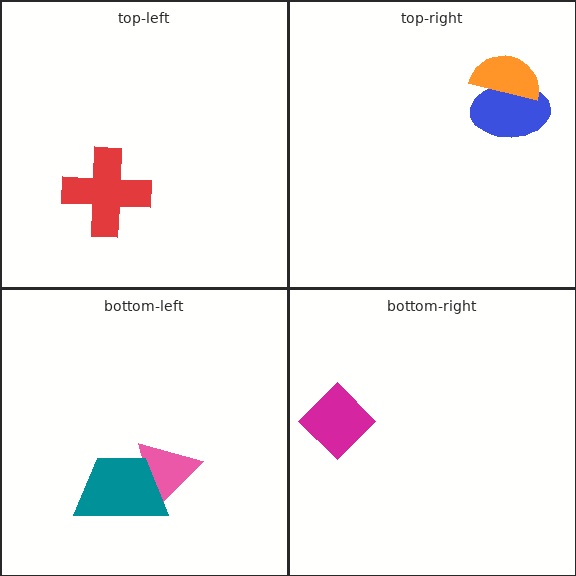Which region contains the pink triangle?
The bottom-left region.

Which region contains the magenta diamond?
The bottom-right region.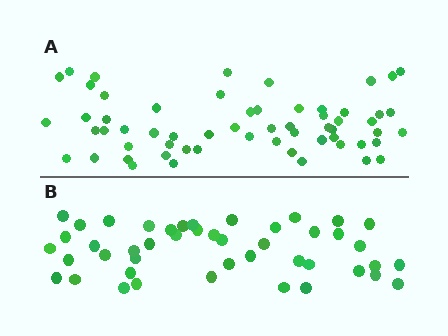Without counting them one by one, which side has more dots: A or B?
Region A (the top region) has more dots.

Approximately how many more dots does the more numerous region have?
Region A has approximately 15 more dots than region B.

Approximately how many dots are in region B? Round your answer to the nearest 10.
About 40 dots. (The exact count is 45, which rounds to 40.)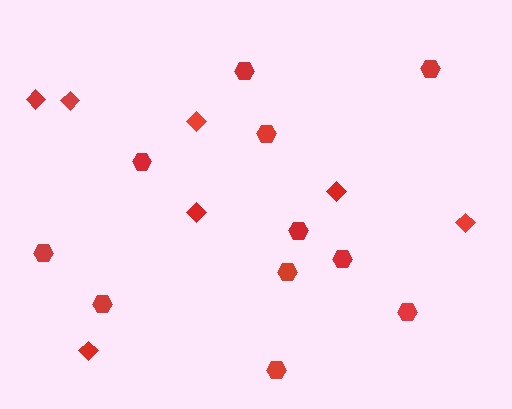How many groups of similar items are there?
There are 2 groups: one group of hexagons (11) and one group of diamonds (7).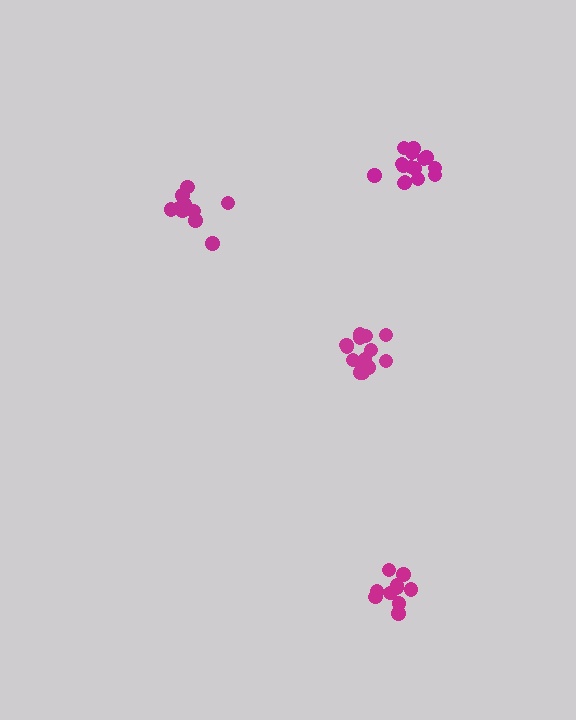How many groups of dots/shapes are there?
There are 4 groups.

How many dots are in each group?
Group 1: 10 dots, Group 2: 15 dots, Group 3: 10 dots, Group 4: 14 dots (49 total).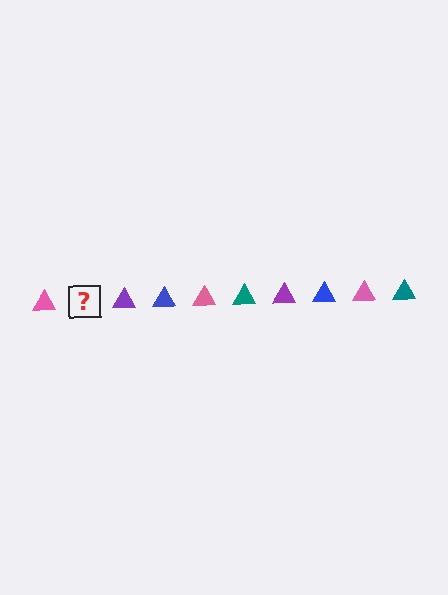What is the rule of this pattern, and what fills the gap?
The rule is that the pattern cycles through pink, teal, purple, blue triangles. The gap should be filled with a teal triangle.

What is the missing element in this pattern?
The missing element is a teal triangle.